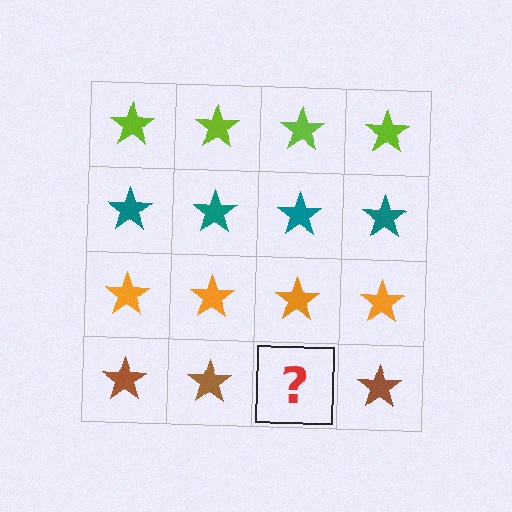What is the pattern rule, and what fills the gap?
The rule is that each row has a consistent color. The gap should be filled with a brown star.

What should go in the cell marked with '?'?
The missing cell should contain a brown star.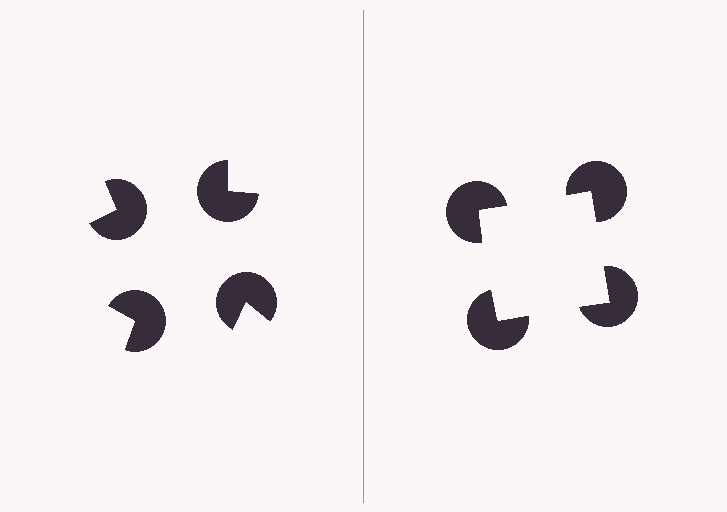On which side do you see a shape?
An illusory square appears on the right side. On the left side the wedge cuts are rotated, so no coherent shape forms.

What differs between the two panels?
The pac-man discs are positioned identically on both sides; only the wedge orientations differ. On the right they align to a square; on the left they are misaligned.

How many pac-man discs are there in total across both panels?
8 — 4 on each side.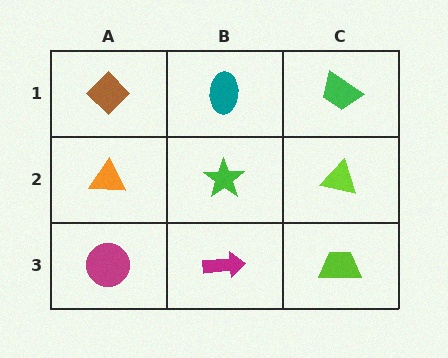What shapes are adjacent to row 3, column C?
A lime triangle (row 2, column C), a magenta arrow (row 3, column B).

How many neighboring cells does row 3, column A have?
2.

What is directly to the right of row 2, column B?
A lime triangle.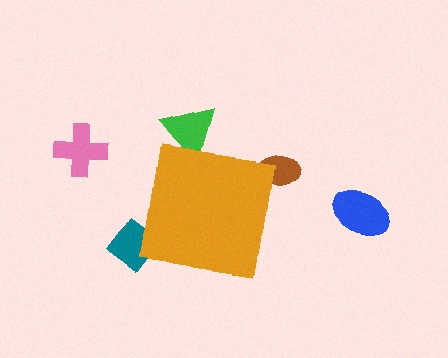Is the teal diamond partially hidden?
Yes, the teal diamond is partially hidden behind the orange square.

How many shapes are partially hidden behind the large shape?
3 shapes are partially hidden.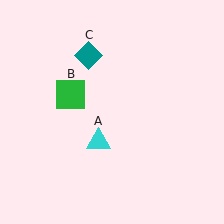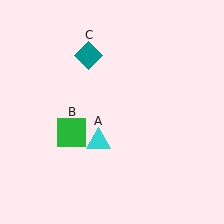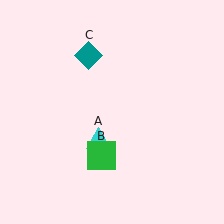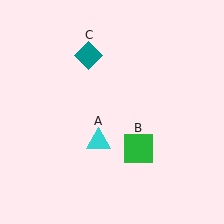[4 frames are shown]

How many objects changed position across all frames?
1 object changed position: green square (object B).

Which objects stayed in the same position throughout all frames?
Cyan triangle (object A) and teal diamond (object C) remained stationary.